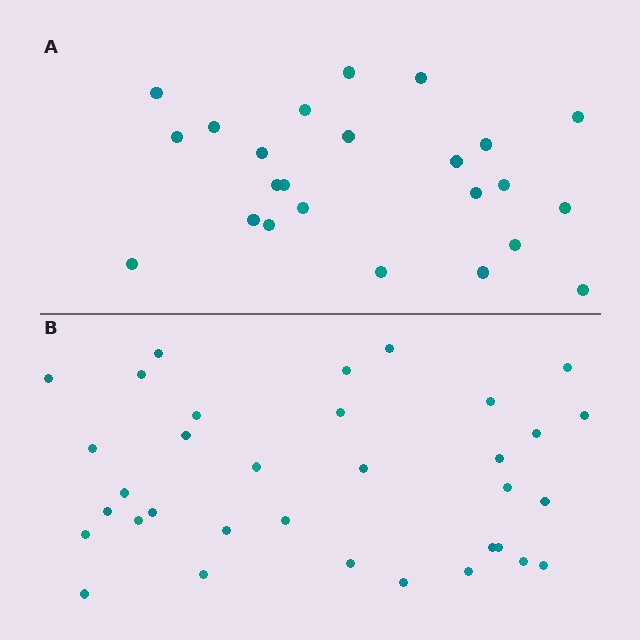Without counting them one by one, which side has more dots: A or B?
Region B (the bottom region) has more dots.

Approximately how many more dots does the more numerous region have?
Region B has roughly 10 or so more dots than region A.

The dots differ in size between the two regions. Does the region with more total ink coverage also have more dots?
No. Region A has more total ink coverage because its dots are larger, but region B actually contains more individual dots. Total area can be misleading — the number of items is what matters here.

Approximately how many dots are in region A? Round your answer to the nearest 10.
About 20 dots. (The exact count is 24, which rounds to 20.)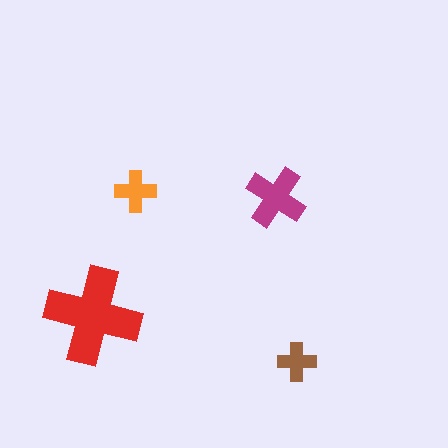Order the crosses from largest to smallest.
the red one, the magenta one, the orange one, the brown one.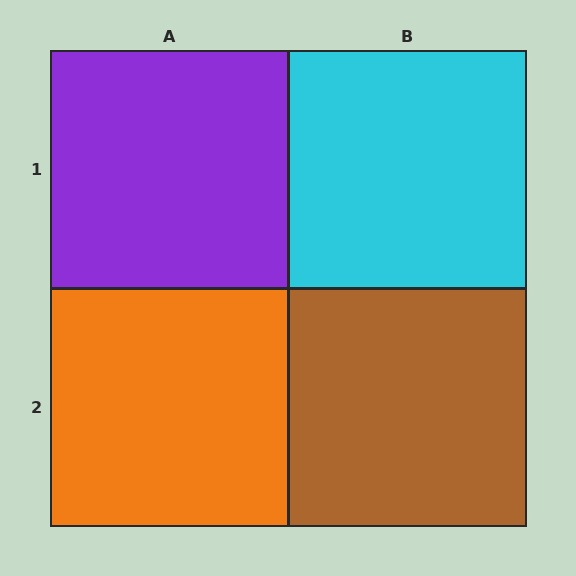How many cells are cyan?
1 cell is cyan.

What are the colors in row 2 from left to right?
Orange, brown.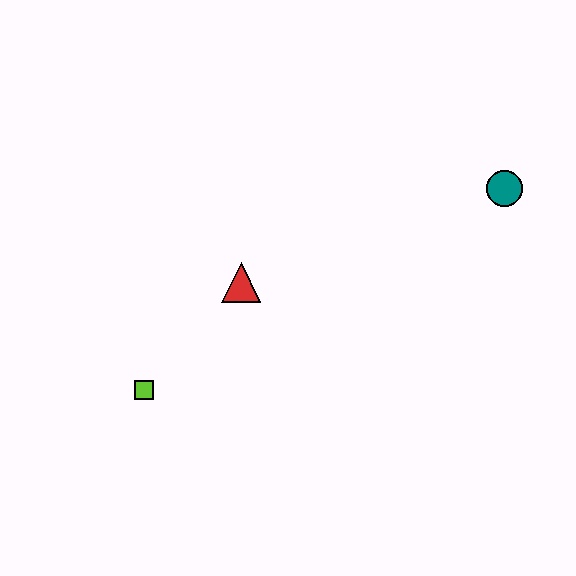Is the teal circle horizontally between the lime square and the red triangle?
No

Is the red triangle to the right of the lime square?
Yes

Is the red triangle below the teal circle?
Yes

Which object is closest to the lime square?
The red triangle is closest to the lime square.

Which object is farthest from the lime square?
The teal circle is farthest from the lime square.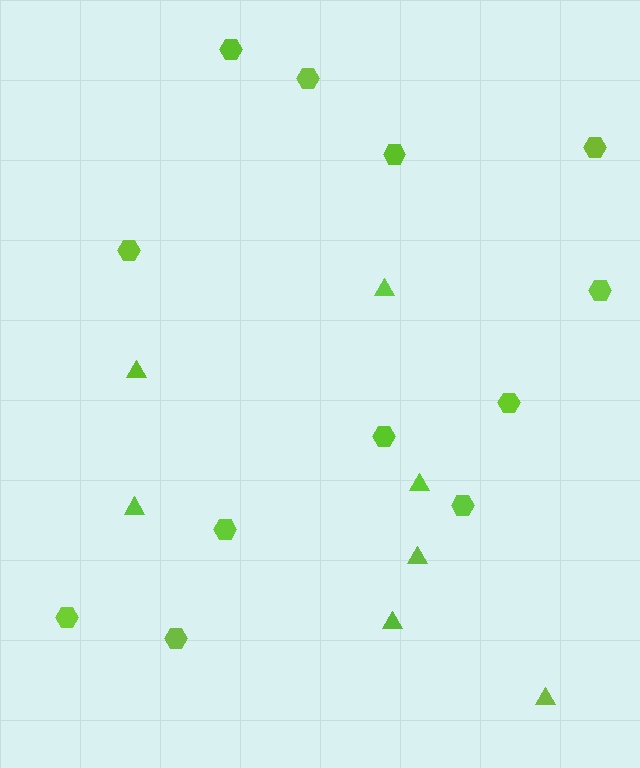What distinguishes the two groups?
There are 2 groups: one group of triangles (7) and one group of hexagons (12).